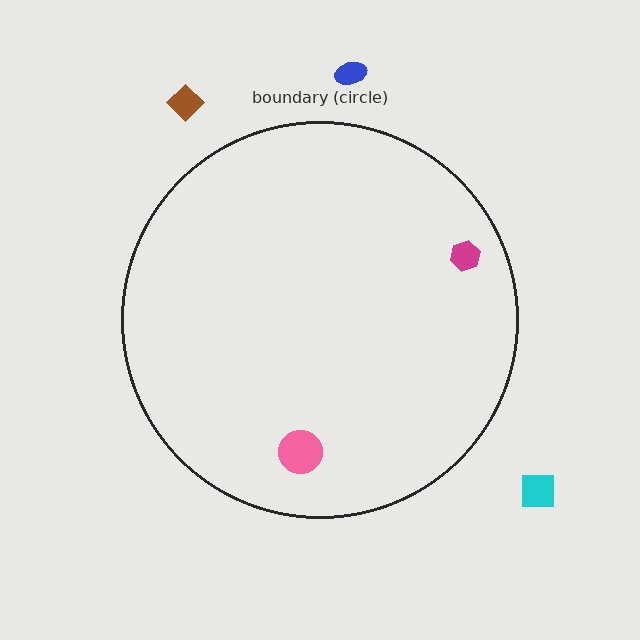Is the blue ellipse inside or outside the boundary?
Outside.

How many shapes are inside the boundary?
2 inside, 3 outside.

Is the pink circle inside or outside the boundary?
Inside.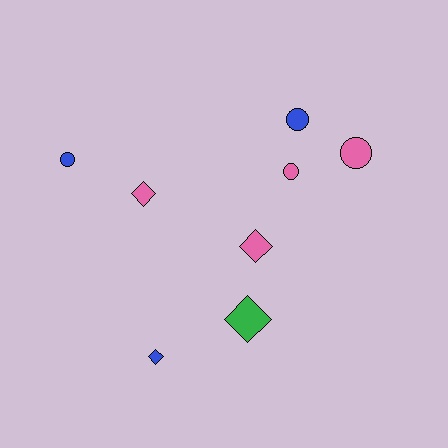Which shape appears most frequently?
Diamond, with 4 objects.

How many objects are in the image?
There are 8 objects.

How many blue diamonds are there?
There is 1 blue diamond.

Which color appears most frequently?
Pink, with 4 objects.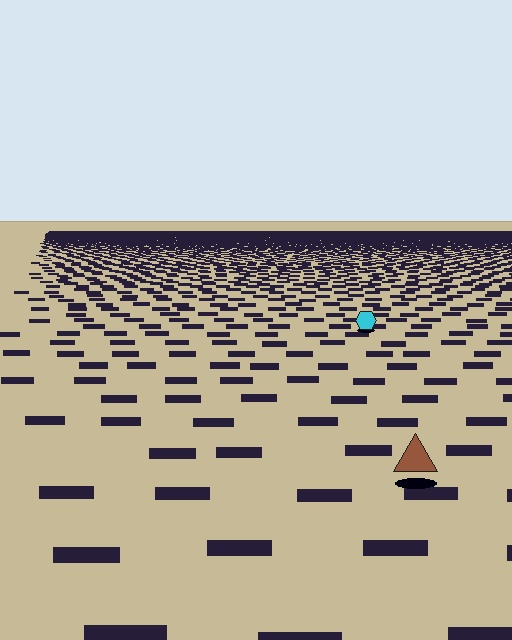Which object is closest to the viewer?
The brown triangle is closest. The texture marks near it are larger and more spread out.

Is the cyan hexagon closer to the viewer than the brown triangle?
No. The brown triangle is closer — you can tell from the texture gradient: the ground texture is coarser near it.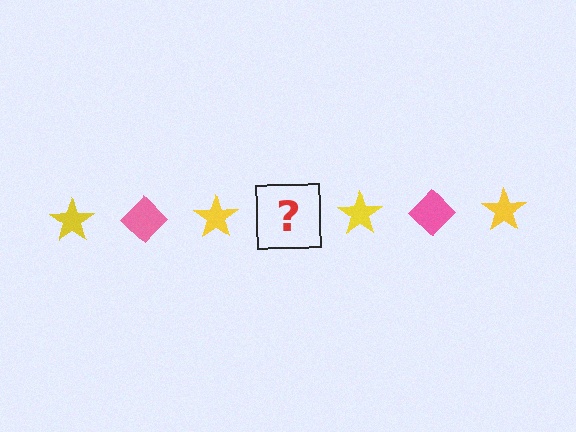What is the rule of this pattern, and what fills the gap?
The rule is that the pattern alternates between yellow star and pink diamond. The gap should be filled with a pink diamond.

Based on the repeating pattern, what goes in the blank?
The blank should be a pink diamond.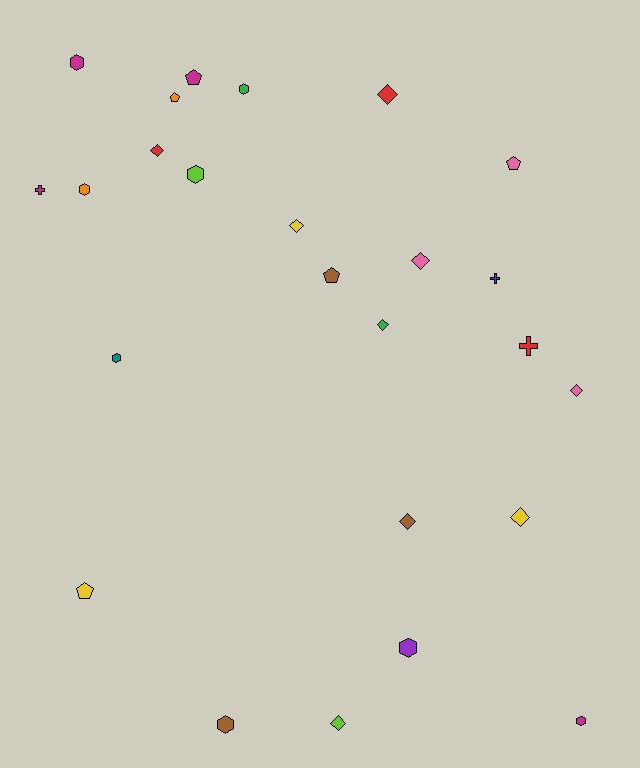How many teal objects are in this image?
There is 1 teal object.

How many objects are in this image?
There are 25 objects.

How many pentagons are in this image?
There are 5 pentagons.